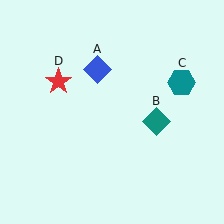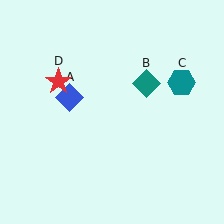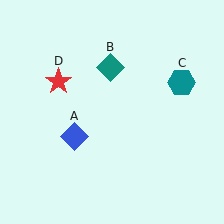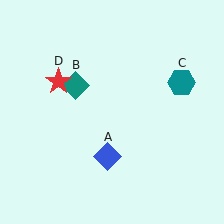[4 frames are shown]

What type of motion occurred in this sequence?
The blue diamond (object A), teal diamond (object B) rotated counterclockwise around the center of the scene.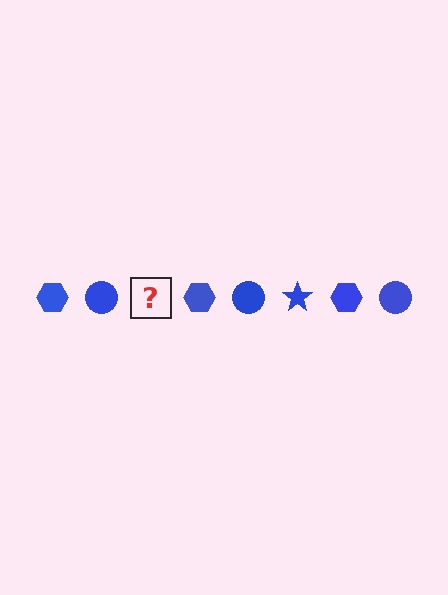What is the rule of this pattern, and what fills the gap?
The rule is that the pattern cycles through hexagon, circle, star shapes in blue. The gap should be filled with a blue star.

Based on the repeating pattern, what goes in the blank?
The blank should be a blue star.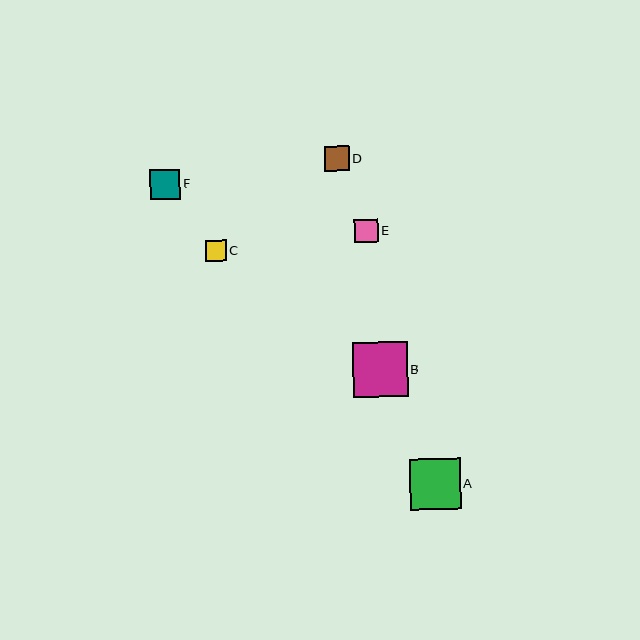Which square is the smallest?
Square C is the smallest with a size of approximately 20 pixels.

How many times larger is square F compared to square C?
Square F is approximately 1.4 times the size of square C.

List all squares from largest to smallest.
From largest to smallest: B, A, F, D, E, C.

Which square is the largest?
Square B is the largest with a size of approximately 55 pixels.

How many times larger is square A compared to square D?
Square A is approximately 2.0 times the size of square D.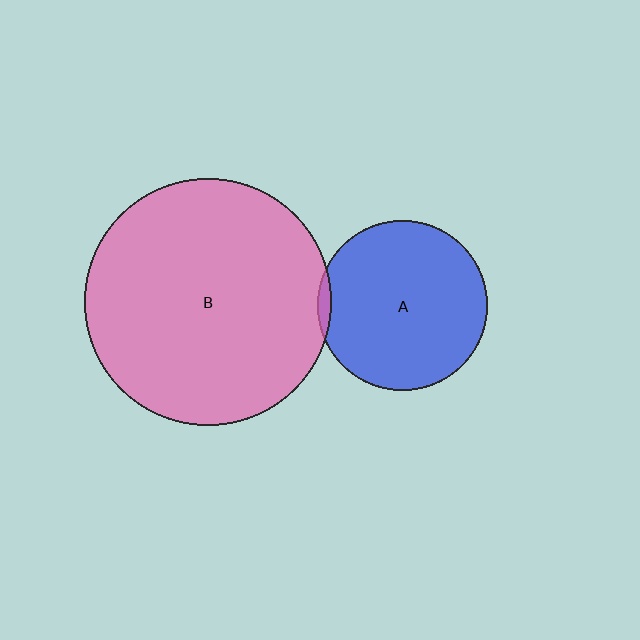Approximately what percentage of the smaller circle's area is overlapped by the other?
Approximately 5%.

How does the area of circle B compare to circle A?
Approximately 2.1 times.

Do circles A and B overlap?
Yes.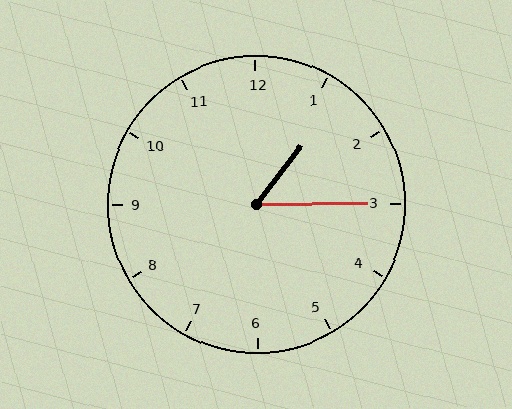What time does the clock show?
1:15.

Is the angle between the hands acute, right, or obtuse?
It is acute.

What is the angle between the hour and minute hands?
Approximately 52 degrees.